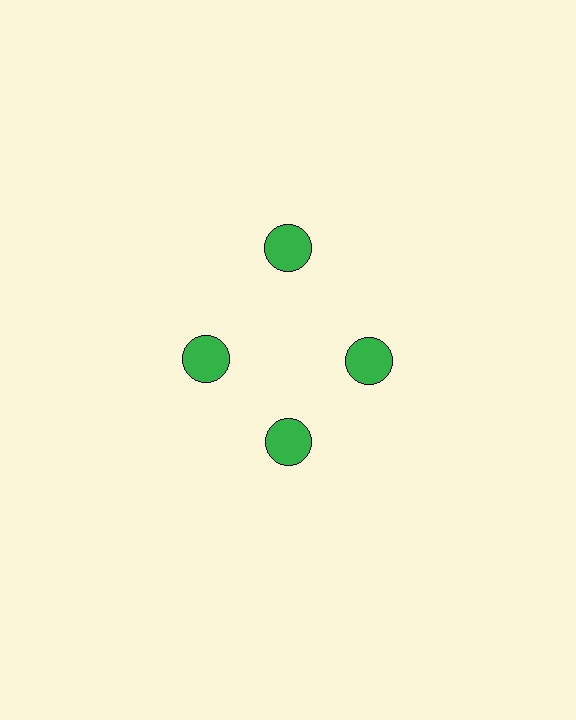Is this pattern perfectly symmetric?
No. The 4 green circles are arranged in a ring, but one element near the 12 o'clock position is pushed outward from the center, breaking the 4-fold rotational symmetry.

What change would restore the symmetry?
The symmetry would be restored by moving it inward, back onto the ring so that all 4 circles sit at equal angles and equal distance from the center.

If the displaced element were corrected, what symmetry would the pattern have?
It would have 4-fold rotational symmetry — the pattern would map onto itself every 90 degrees.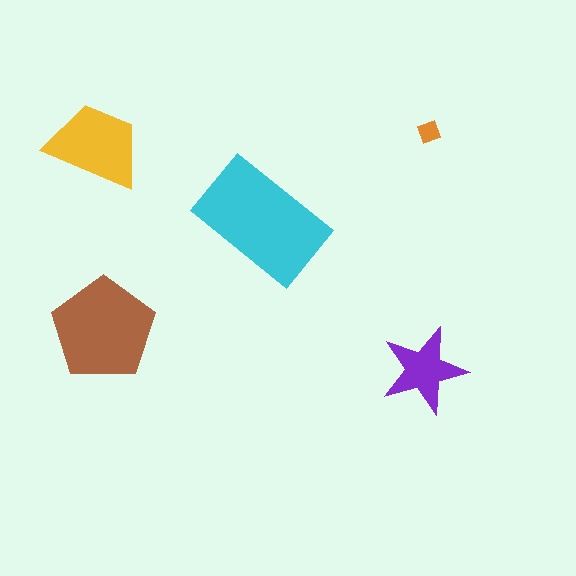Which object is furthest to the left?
The yellow trapezoid is leftmost.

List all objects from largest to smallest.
The cyan rectangle, the brown pentagon, the yellow trapezoid, the purple star, the orange diamond.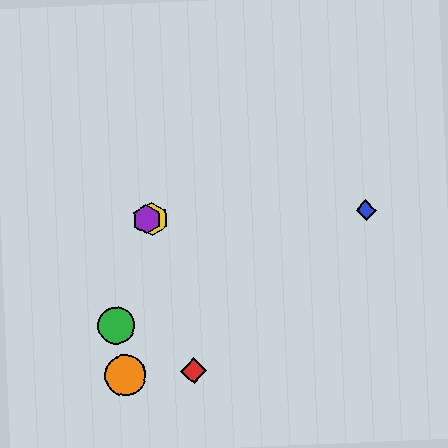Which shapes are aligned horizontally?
The blue diamond, the yellow hexagon, the purple hexagon are aligned horizontally.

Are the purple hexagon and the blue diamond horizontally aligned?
Yes, both are at y≈219.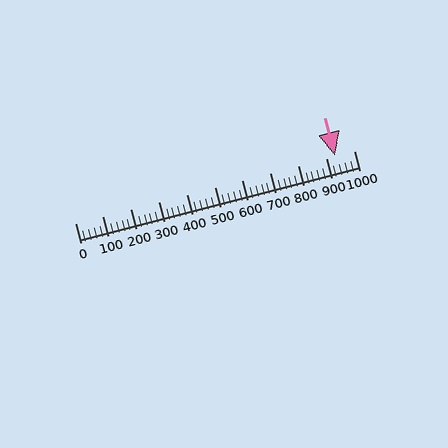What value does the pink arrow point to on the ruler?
The pink arrow points to approximately 932.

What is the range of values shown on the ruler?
The ruler shows values from 0 to 1000.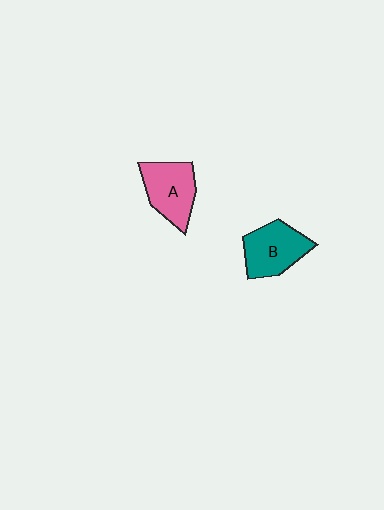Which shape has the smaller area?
Shape A (pink).